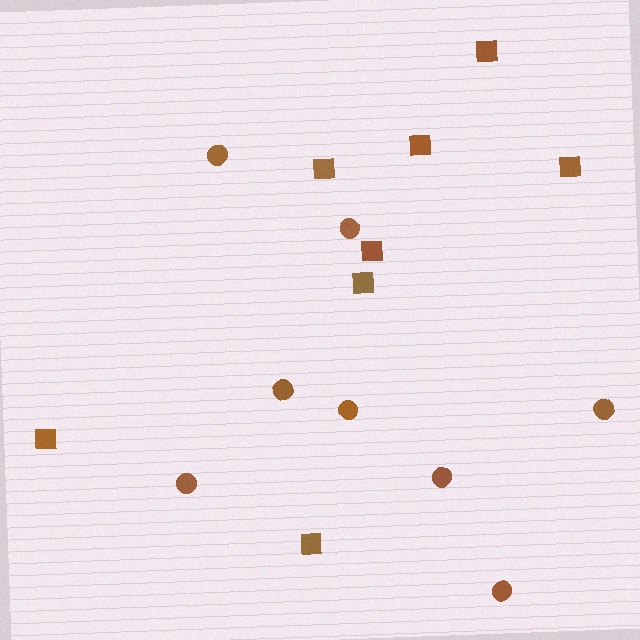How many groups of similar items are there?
There are 2 groups: one group of circles (8) and one group of squares (8).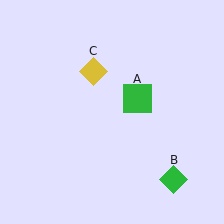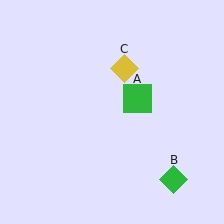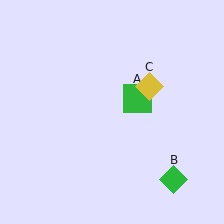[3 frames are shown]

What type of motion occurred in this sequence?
The yellow diamond (object C) rotated clockwise around the center of the scene.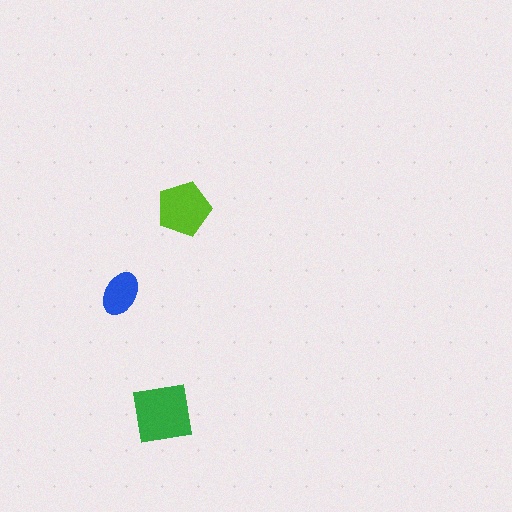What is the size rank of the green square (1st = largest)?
1st.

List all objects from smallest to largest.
The blue ellipse, the lime pentagon, the green square.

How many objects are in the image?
There are 3 objects in the image.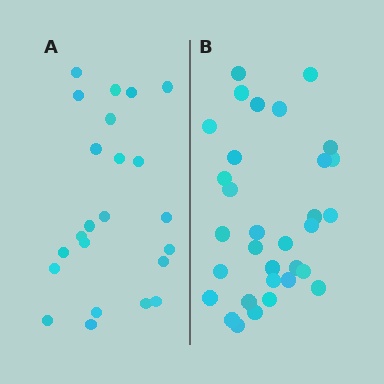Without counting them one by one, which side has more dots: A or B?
Region B (the right region) has more dots.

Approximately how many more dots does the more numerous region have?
Region B has roughly 8 or so more dots than region A.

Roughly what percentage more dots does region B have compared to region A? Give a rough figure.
About 40% more.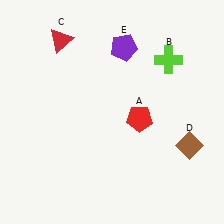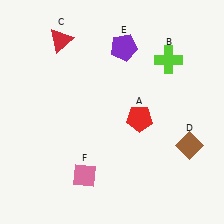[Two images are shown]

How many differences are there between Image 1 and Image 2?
There is 1 difference between the two images.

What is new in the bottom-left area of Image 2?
A pink diamond (F) was added in the bottom-left area of Image 2.